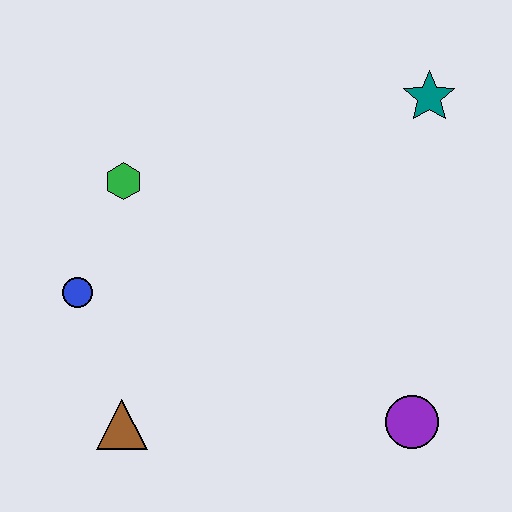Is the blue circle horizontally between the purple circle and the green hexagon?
No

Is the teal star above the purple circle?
Yes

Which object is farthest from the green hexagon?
The purple circle is farthest from the green hexagon.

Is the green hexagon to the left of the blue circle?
No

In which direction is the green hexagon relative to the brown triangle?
The green hexagon is above the brown triangle.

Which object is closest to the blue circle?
The green hexagon is closest to the blue circle.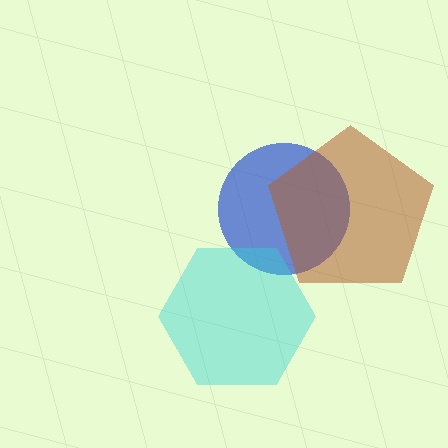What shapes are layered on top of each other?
The layered shapes are: a blue circle, a brown pentagon, a cyan hexagon.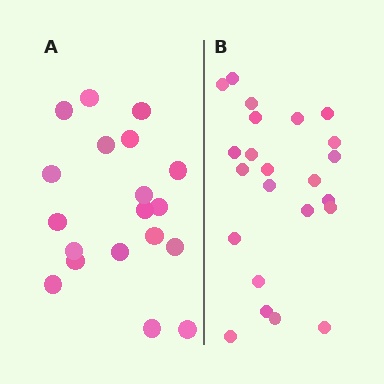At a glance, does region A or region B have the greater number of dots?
Region B (the right region) has more dots.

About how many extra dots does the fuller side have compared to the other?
Region B has about 4 more dots than region A.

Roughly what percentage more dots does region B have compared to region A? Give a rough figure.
About 20% more.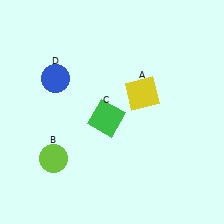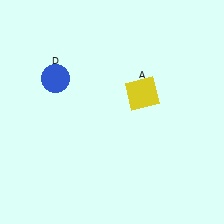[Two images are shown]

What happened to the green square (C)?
The green square (C) was removed in Image 2. It was in the bottom-left area of Image 1.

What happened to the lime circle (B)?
The lime circle (B) was removed in Image 2. It was in the bottom-left area of Image 1.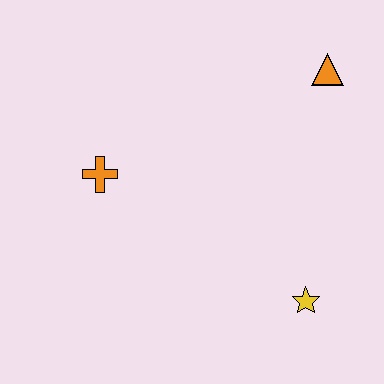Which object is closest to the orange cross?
The yellow star is closest to the orange cross.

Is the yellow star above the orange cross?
No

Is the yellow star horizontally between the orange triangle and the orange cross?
Yes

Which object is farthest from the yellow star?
The orange cross is farthest from the yellow star.